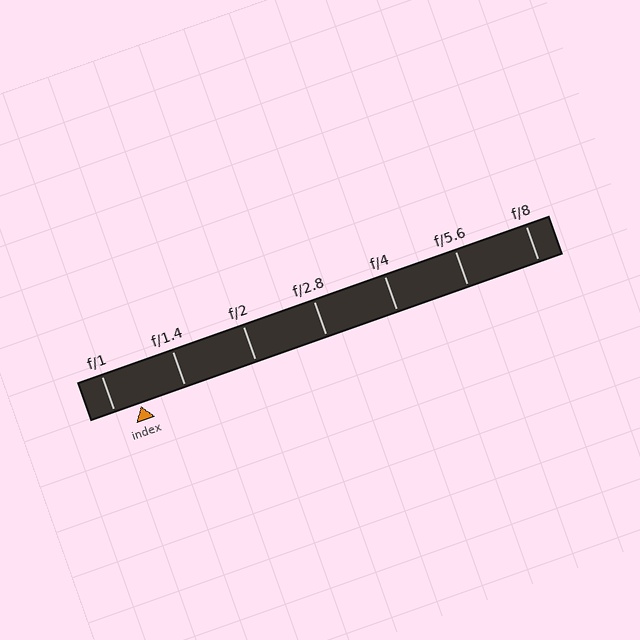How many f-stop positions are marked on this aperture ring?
There are 7 f-stop positions marked.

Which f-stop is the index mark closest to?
The index mark is closest to f/1.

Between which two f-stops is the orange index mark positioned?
The index mark is between f/1 and f/1.4.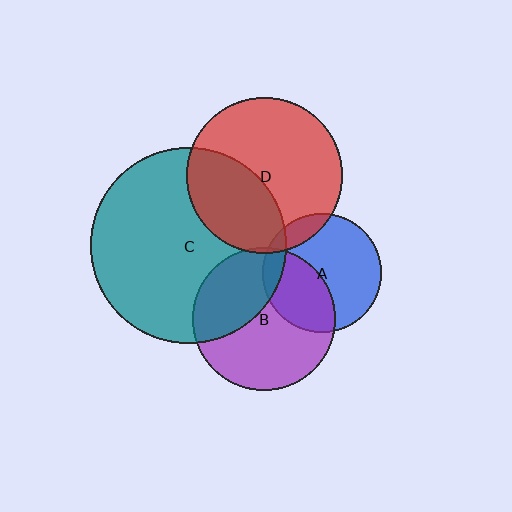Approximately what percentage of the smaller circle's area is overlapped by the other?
Approximately 10%.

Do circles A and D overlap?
Yes.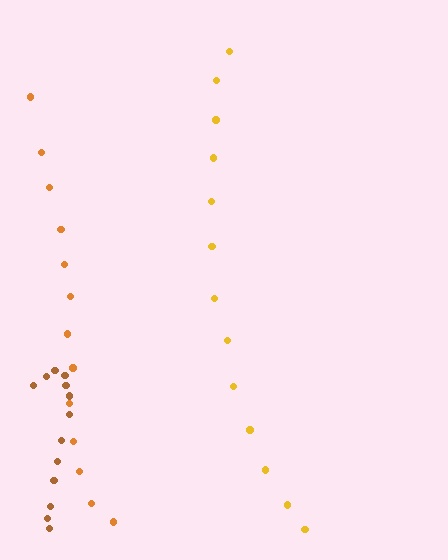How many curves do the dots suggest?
There are 3 distinct paths.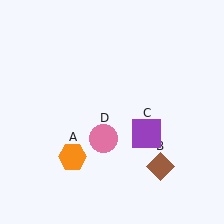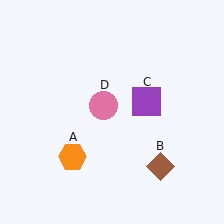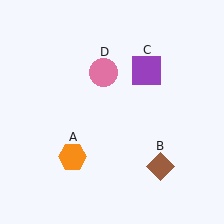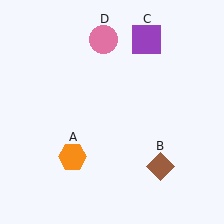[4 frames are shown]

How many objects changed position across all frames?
2 objects changed position: purple square (object C), pink circle (object D).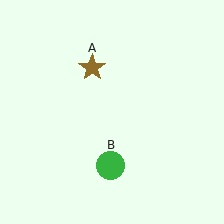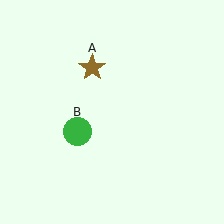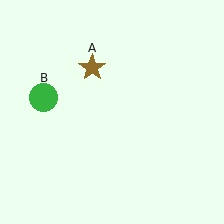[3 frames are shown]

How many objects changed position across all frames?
1 object changed position: green circle (object B).